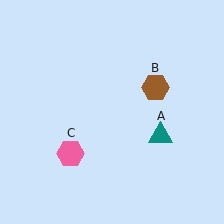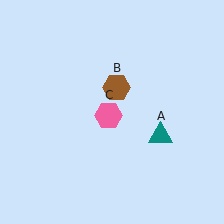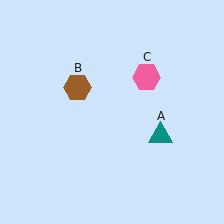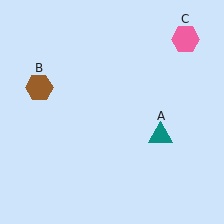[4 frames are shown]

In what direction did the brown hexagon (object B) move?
The brown hexagon (object B) moved left.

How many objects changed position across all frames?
2 objects changed position: brown hexagon (object B), pink hexagon (object C).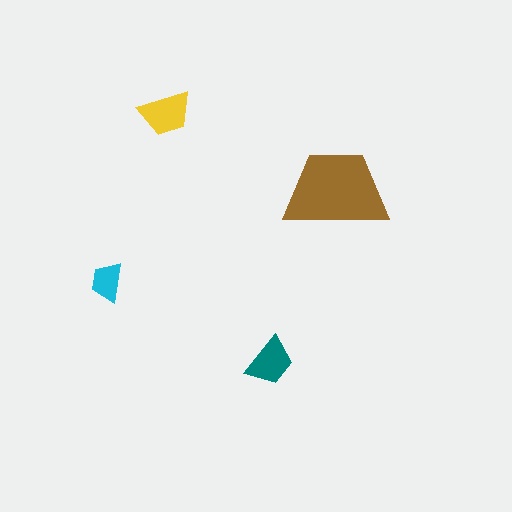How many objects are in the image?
There are 4 objects in the image.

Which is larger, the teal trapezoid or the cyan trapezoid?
The teal one.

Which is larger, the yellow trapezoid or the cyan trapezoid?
The yellow one.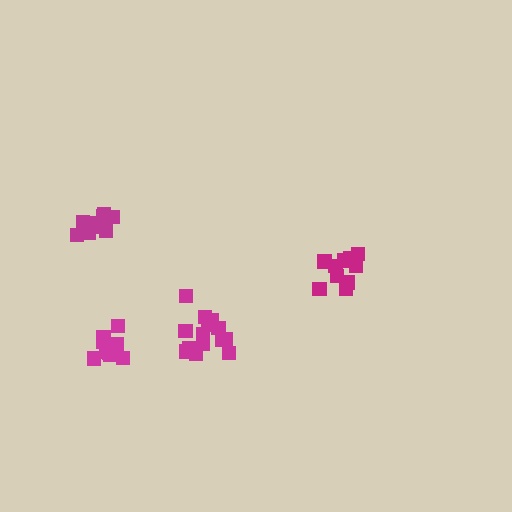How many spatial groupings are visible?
There are 4 spatial groupings.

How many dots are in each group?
Group 1: 15 dots, Group 2: 10 dots, Group 3: 13 dots, Group 4: 11 dots (49 total).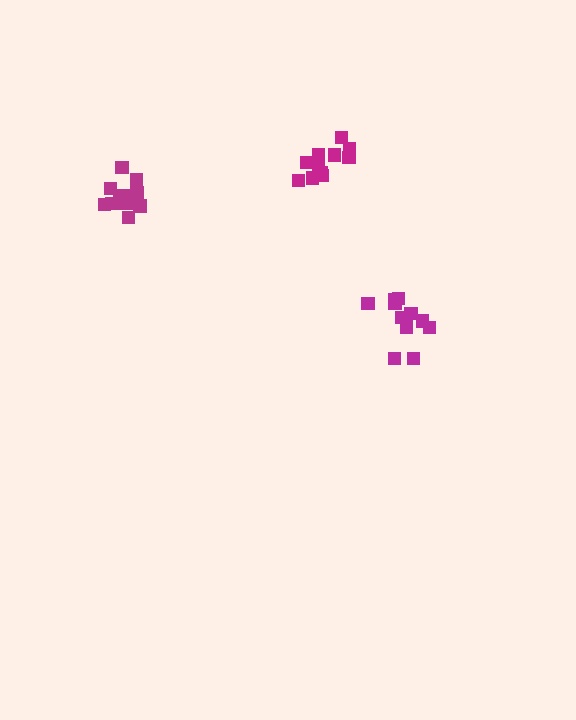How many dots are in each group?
Group 1: 11 dots, Group 2: 12 dots, Group 3: 11 dots (34 total).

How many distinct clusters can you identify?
There are 3 distinct clusters.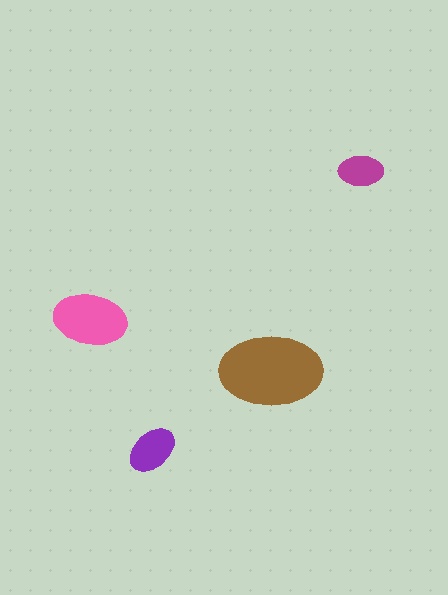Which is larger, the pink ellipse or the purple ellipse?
The pink one.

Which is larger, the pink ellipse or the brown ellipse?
The brown one.